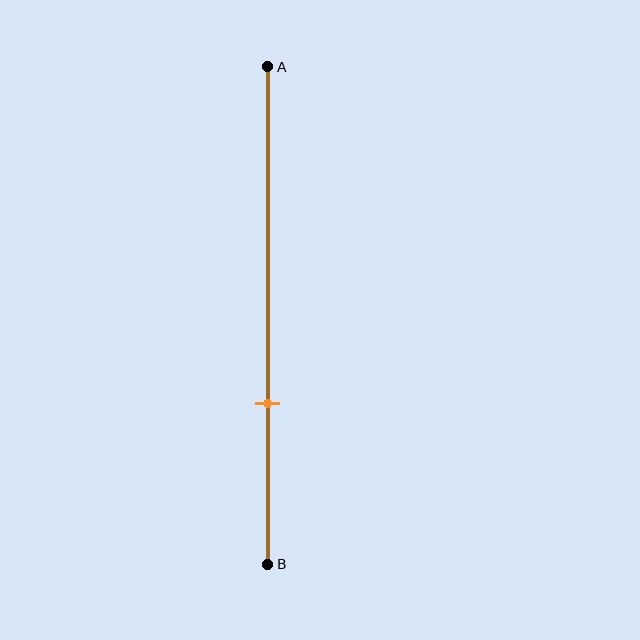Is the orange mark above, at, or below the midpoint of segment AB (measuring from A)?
The orange mark is below the midpoint of segment AB.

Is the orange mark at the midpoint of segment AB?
No, the mark is at about 70% from A, not at the 50% midpoint.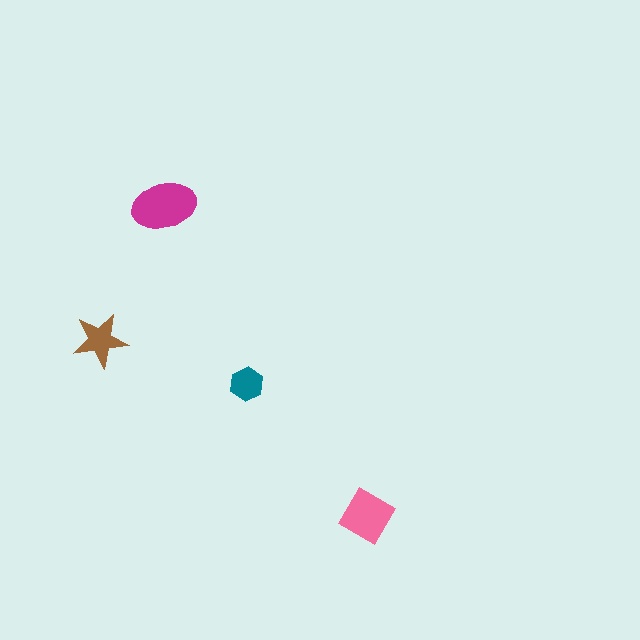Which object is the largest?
The magenta ellipse.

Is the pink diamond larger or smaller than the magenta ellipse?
Smaller.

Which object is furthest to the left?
The brown star is leftmost.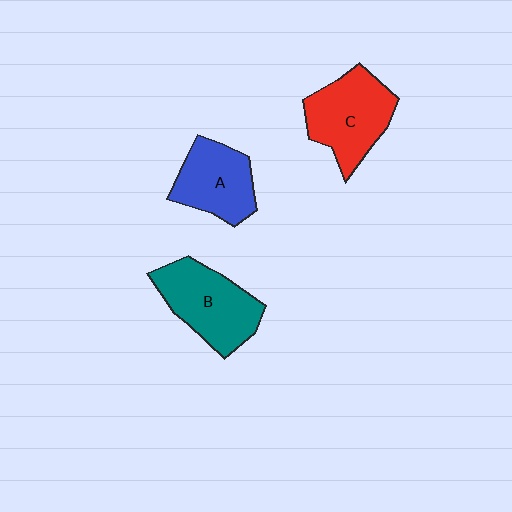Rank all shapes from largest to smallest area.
From largest to smallest: B (teal), C (red), A (blue).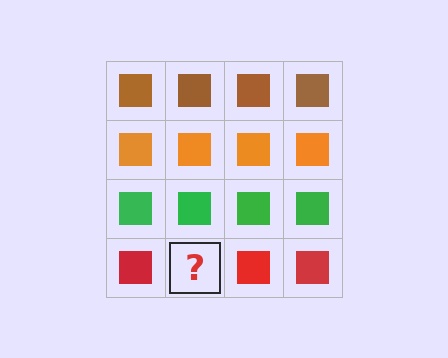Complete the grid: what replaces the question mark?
The question mark should be replaced with a red square.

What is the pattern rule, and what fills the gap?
The rule is that each row has a consistent color. The gap should be filled with a red square.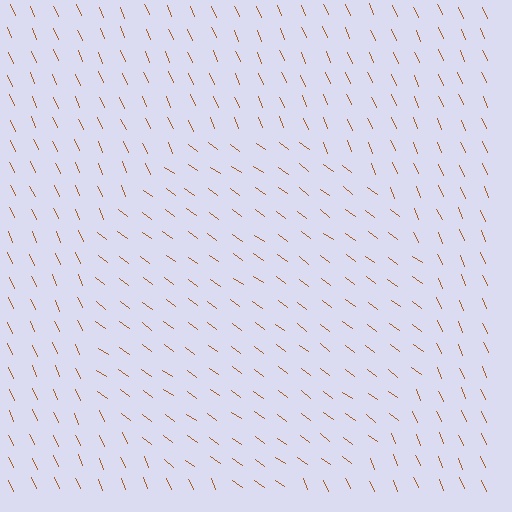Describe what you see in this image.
The image is filled with small brown line segments. A circle region in the image has lines oriented differently from the surrounding lines, creating a visible texture boundary.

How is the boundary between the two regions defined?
The boundary is defined purely by a change in line orientation (approximately 30 degrees difference). All lines are the same color and thickness.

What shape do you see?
I see a circle.